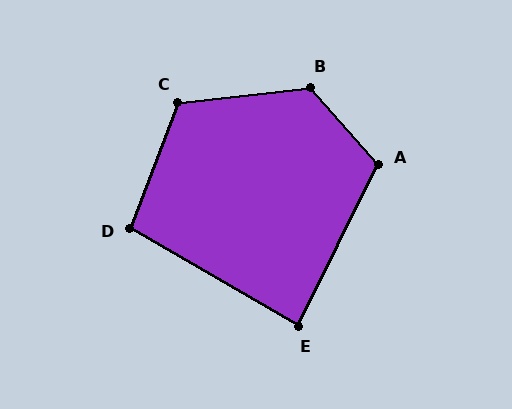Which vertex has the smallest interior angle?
E, at approximately 86 degrees.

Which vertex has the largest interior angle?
B, at approximately 125 degrees.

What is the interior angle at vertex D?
Approximately 99 degrees (obtuse).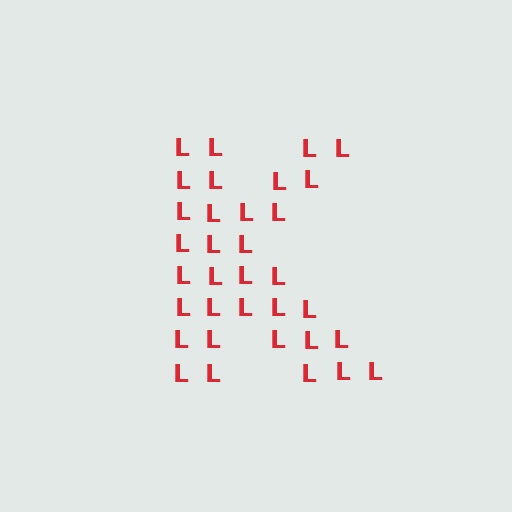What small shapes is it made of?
It is made of small letter L's.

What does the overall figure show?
The overall figure shows the letter K.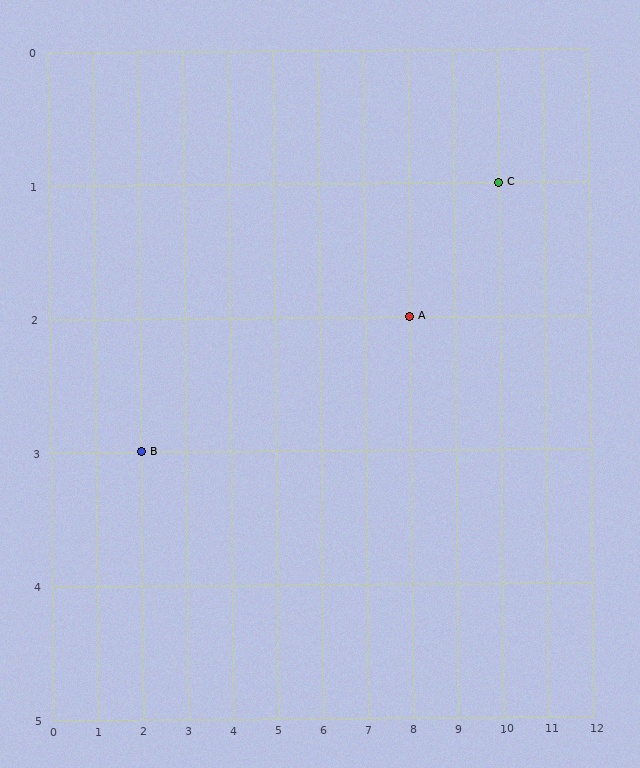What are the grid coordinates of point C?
Point C is at grid coordinates (10, 1).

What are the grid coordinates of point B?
Point B is at grid coordinates (2, 3).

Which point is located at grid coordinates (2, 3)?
Point B is at (2, 3).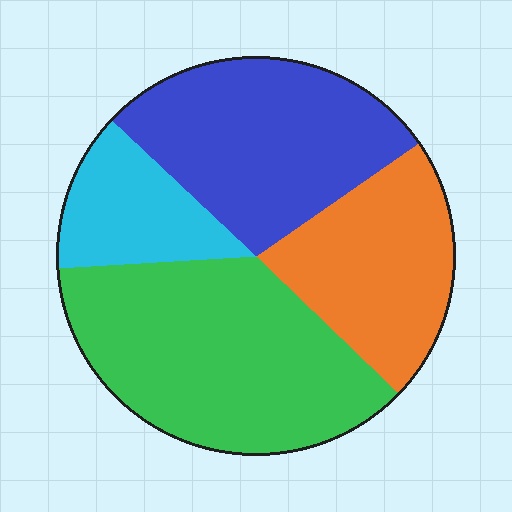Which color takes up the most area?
Green, at roughly 35%.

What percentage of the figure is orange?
Orange covers roughly 20% of the figure.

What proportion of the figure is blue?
Blue covers about 30% of the figure.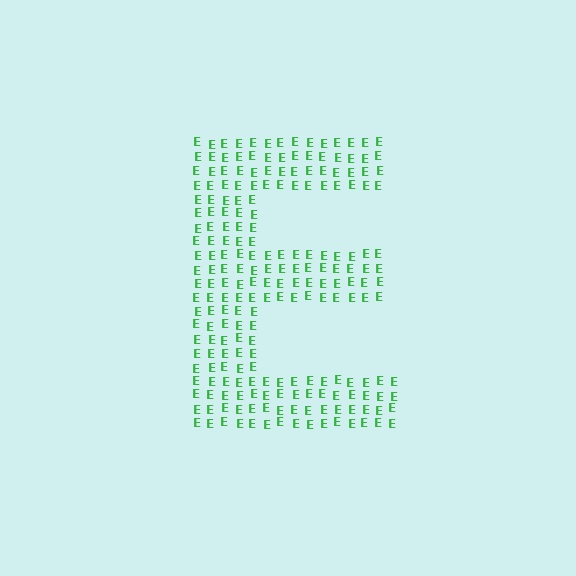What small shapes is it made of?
It is made of small letter E's.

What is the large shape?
The large shape is the letter E.